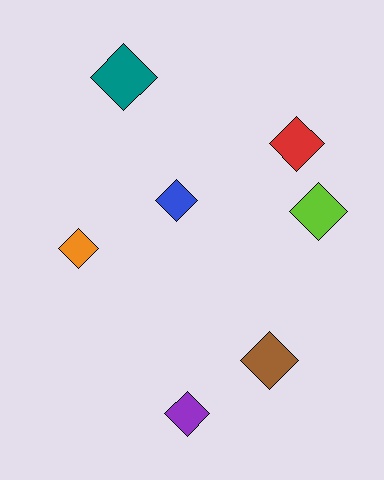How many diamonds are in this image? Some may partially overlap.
There are 7 diamonds.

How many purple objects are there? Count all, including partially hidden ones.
There is 1 purple object.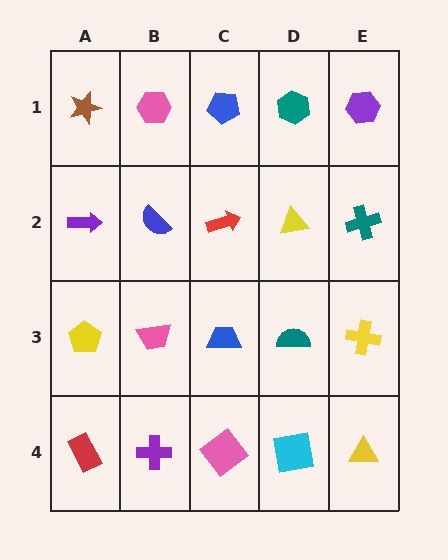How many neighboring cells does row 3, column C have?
4.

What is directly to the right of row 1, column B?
A blue pentagon.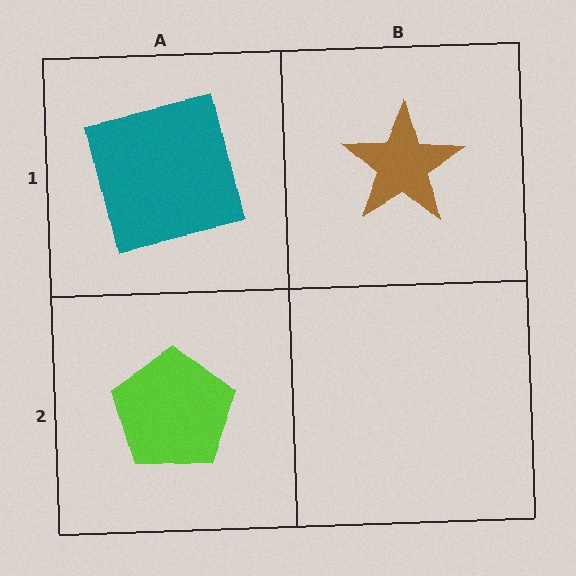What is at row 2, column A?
A lime pentagon.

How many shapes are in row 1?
2 shapes.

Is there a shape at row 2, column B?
No, that cell is empty.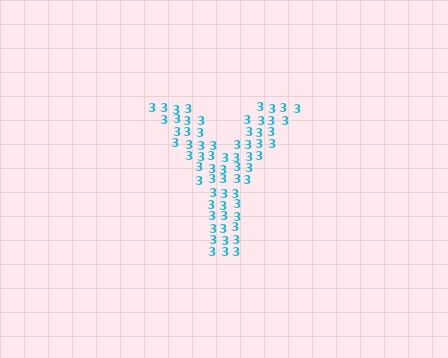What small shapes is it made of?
It is made of small digit 3's.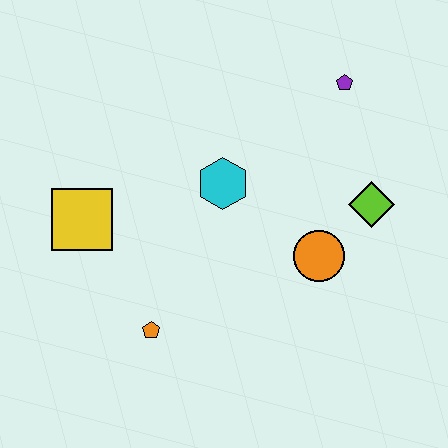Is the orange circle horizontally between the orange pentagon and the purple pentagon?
Yes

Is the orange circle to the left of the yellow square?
No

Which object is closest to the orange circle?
The lime diamond is closest to the orange circle.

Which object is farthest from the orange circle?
The yellow square is farthest from the orange circle.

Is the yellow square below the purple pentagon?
Yes